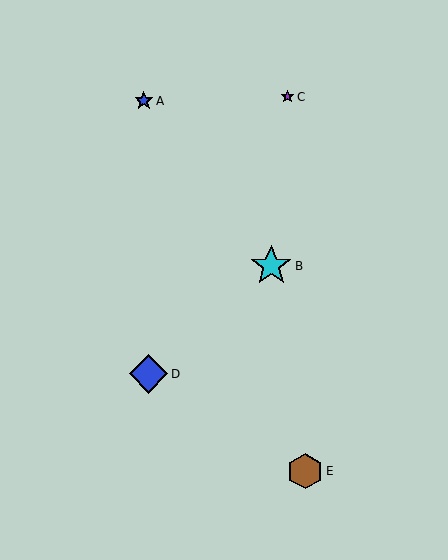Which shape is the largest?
The cyan star (labeled B) is the largest.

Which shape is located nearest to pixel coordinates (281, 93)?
The purple star (labeled C) at (287, 97) is nearest to that location.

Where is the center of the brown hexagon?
The center of the brown hexagon is at (305, 471).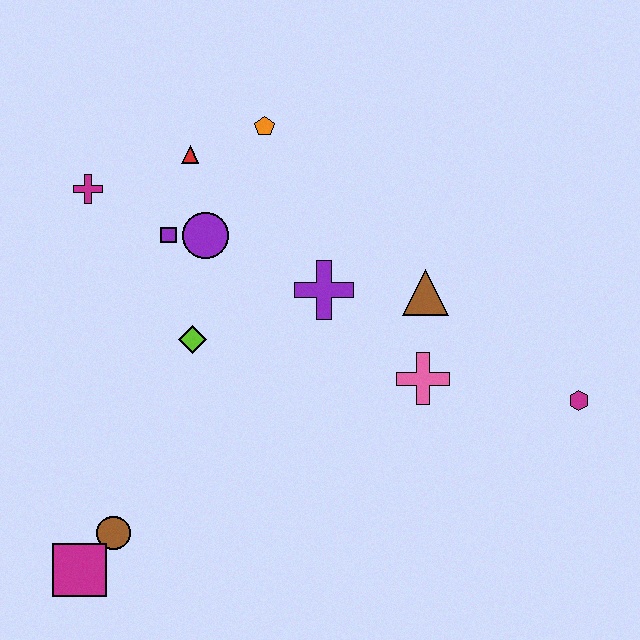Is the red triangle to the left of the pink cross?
Yes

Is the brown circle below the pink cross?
Yes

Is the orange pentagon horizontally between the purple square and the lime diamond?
No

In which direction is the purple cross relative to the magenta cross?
The purple cross is to the right of the magenta cross.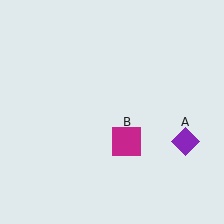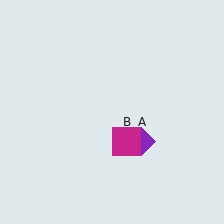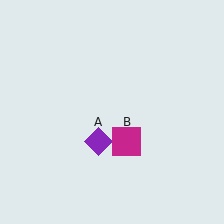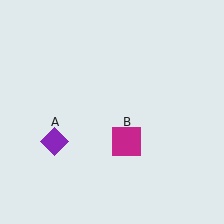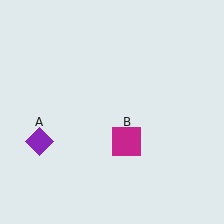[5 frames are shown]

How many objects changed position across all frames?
1 object changed position: purple diamond (object A).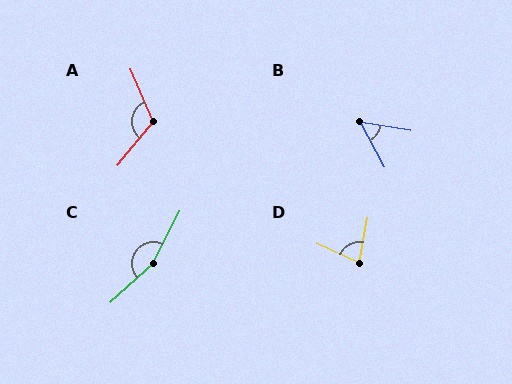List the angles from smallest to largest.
B (52°), D (76°), A (118°), C (159°).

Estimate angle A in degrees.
Approximately 118 degrees.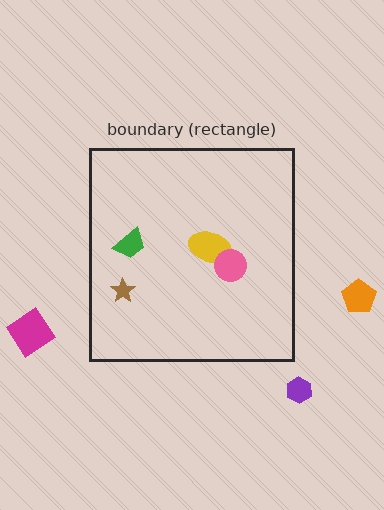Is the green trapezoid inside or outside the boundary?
Inside.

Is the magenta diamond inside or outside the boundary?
Outside.